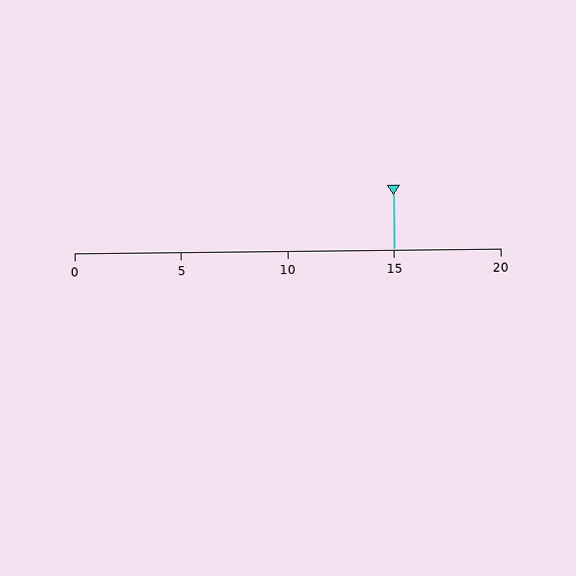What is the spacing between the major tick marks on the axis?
The major ticks are spaced 5 apart.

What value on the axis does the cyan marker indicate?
The marker indicates approximately 15.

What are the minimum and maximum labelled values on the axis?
The axis runs from 0 to 20.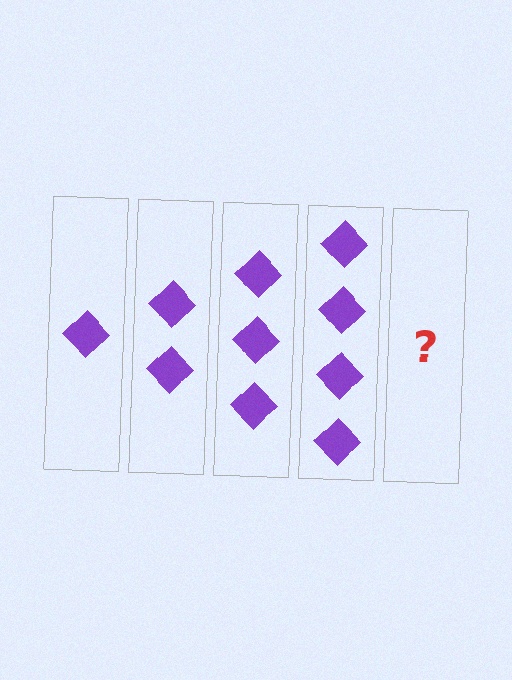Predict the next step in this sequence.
The next step is 5 diamonds.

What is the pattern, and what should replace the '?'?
The pattern is that each step adds one more diamond. The '?' should be 5 diamonds.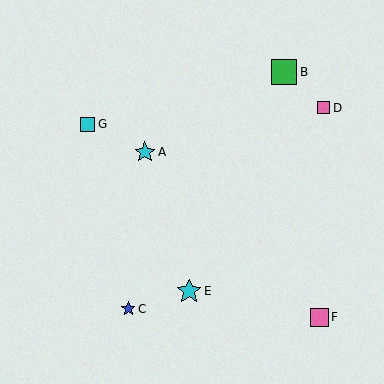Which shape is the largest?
The green square (labeled B) is the largest.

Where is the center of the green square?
The center of the green square is at (284, 72).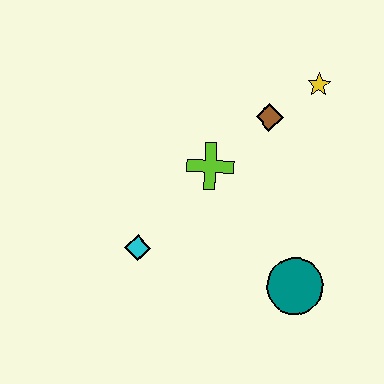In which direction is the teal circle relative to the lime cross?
The teal circle is below the lime cross.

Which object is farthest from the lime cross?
The teal circle is farthest from the lime cross.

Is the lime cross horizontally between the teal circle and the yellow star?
No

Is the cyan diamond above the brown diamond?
No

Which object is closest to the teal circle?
The lime cross is closest to the teal circle.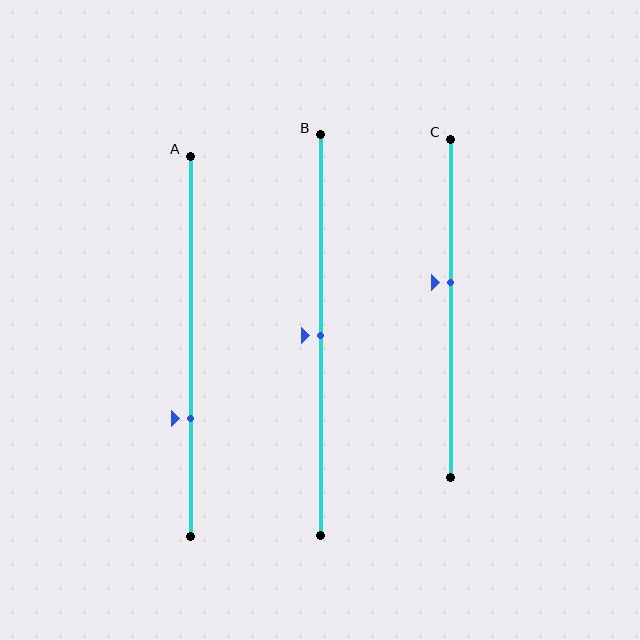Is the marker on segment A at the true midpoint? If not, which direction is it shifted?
No, the marker on segment A is shifted downward by about 19% of the segment length.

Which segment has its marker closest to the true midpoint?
Segment B has its marker closest to the true midpoint.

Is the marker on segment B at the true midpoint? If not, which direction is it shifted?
Yes, the marker on segment B is at the true midpoint.